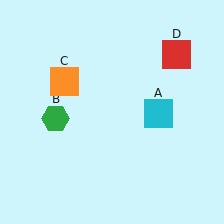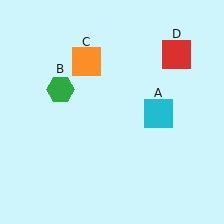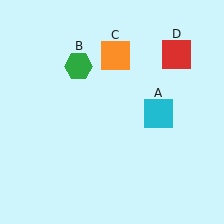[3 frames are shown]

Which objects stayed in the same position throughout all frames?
Cyan square (object A) and red square (object D) remained stationary.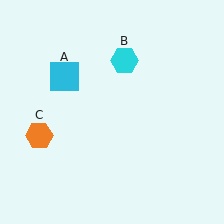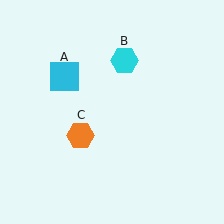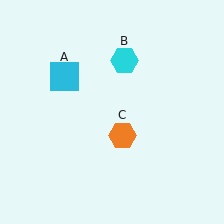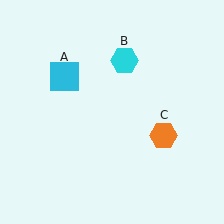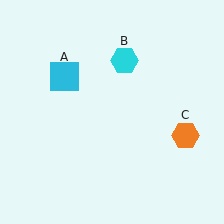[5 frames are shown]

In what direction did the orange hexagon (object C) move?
The orange hexagon (object C) moved right.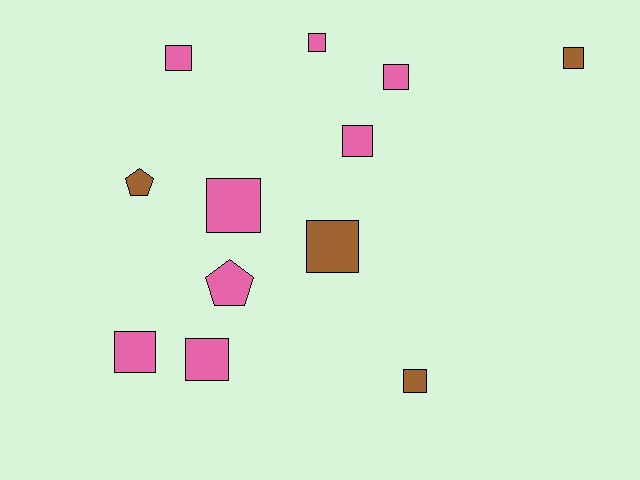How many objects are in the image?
There are 12 objects.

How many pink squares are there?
There are 7 pink squares.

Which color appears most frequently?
Pink, with 8 objects.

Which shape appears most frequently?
Square, with 10 objects.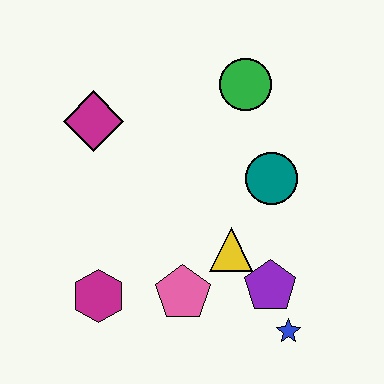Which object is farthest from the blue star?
The magenta diamond is farthest from the blue star.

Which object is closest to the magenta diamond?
The green circle is closest to the magenta diamond.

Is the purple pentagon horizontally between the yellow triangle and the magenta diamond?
No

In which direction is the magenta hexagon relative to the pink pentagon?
The magenta hexagon is to the left of the pink pentagon.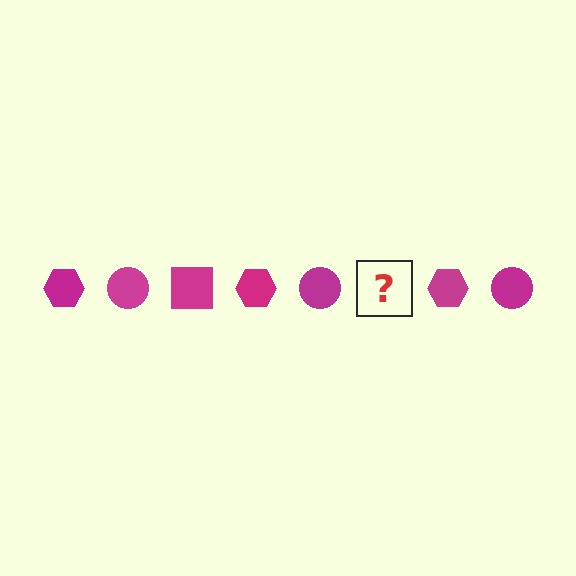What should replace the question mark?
The question mark should be replaced with a magenta square.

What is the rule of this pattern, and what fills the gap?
The rule is that the pattern cycles through hexagon, circle, square shapes in magenta. The gap should be filled with a magenta square.